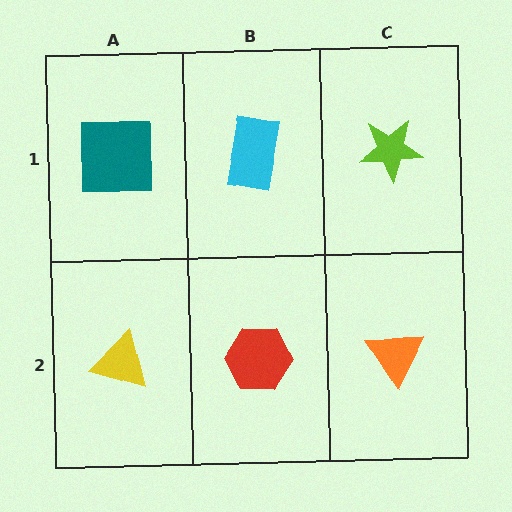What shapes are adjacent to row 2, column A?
A teal square (row 1, column A), a red hexagon (row 2, column B).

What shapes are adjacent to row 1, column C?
An orange triangle (row 2, column C), a cyan rectangle (row 1, column B).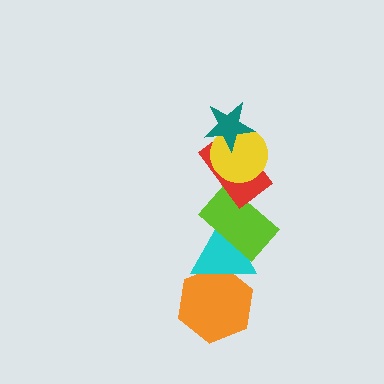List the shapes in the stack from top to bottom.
From top to bottom: the teal star, the yellow circle, the red rectangle, the lime rectangle, the cyan triangle, the orange hexagon.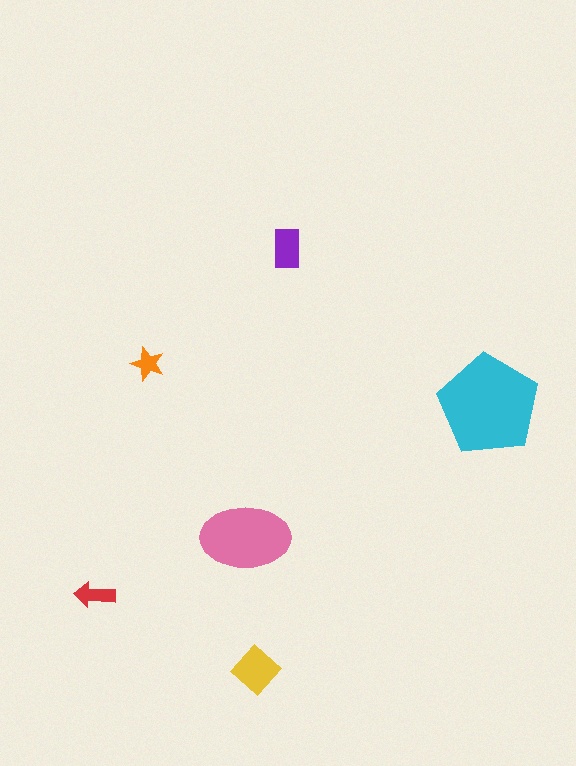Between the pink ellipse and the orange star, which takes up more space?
The pink ellipse.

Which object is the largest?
The cyan pentagon.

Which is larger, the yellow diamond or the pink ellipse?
The pink ellipse.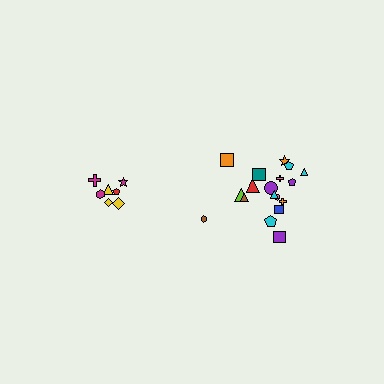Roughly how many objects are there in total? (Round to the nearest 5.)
Roughly 25 objects in total.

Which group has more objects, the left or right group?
The right group.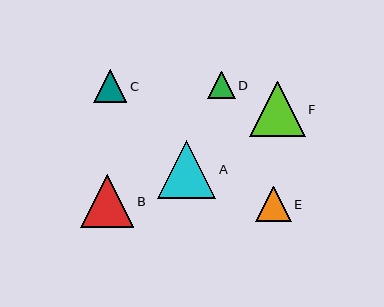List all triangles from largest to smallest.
From largest to smallest: A, F, B, E, C, D.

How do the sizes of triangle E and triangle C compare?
Triangle E and triangle C are approximately the same size.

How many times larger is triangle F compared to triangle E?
Triangle F is approximately 1.6 times the size of triangle E.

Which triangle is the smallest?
Triangle D is the smallest with a size of approximately 28 pixels.